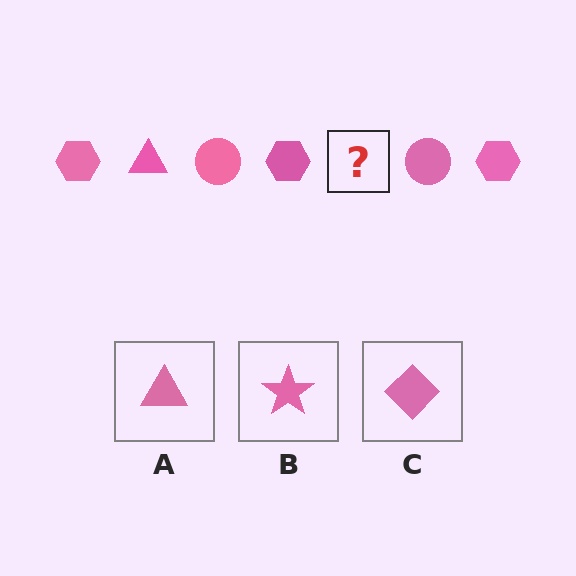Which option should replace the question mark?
Option A.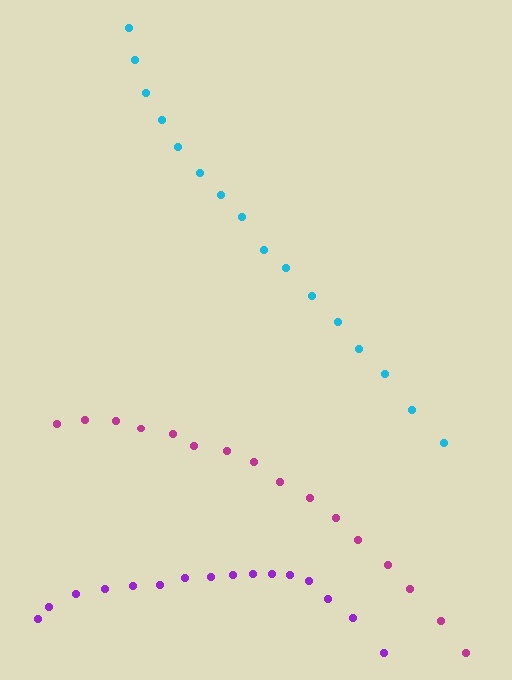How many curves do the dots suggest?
There are 3 distinct paths.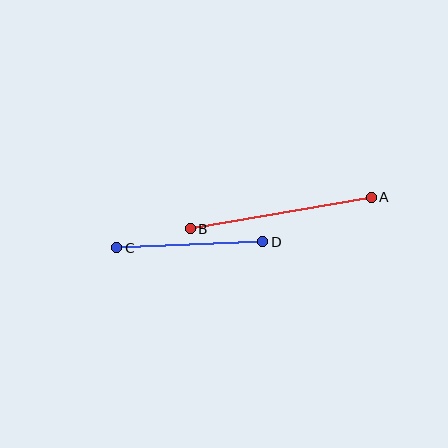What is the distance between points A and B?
The distance is approximately 184 pixels.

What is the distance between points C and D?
The distance is approximately 146 pixels.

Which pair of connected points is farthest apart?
Points A and B are farthest apart.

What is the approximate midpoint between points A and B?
The midpoint is at approximately (281, 213) pixels.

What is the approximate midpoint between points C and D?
The midpoint is at approximately (190, 245) pixels.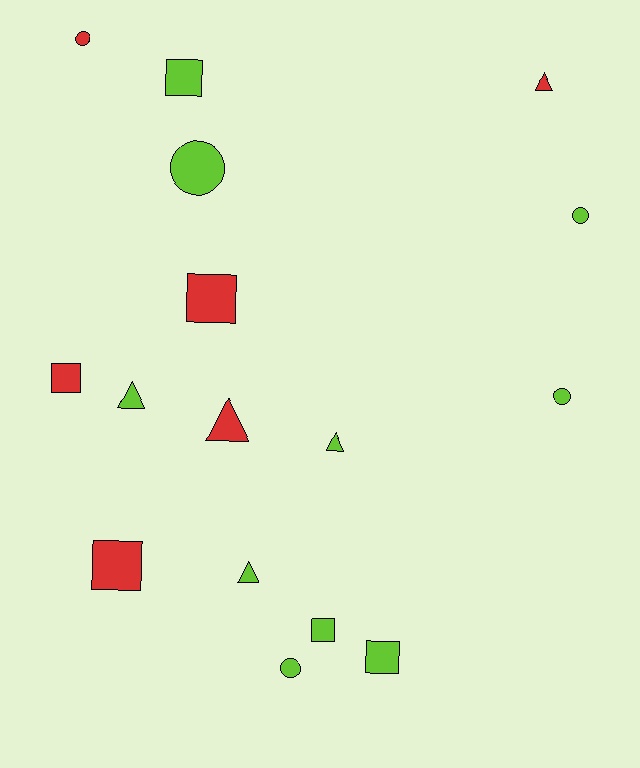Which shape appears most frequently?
Square, with 6 objects.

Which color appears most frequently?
Lime, with 10 objects.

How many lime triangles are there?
There are 3 lime triangles.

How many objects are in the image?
There are 16 objects.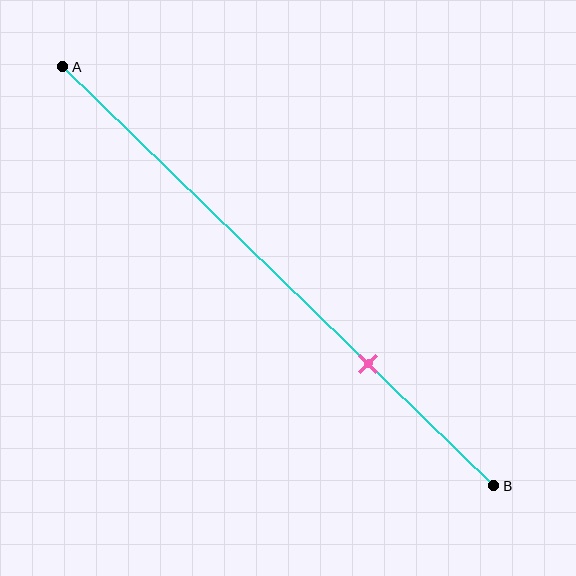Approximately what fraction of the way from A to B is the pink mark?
The pink mark is approximately 70% of the way from A to B.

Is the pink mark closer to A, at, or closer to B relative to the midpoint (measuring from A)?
The pink mark is closer to point B than the midpoint of segment AB.